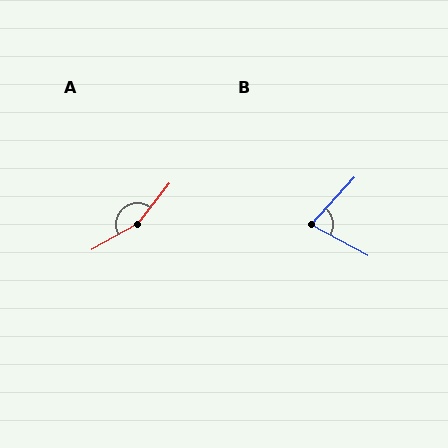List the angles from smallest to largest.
B (76°), A (157°).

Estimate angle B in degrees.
Approximately 76 degrees.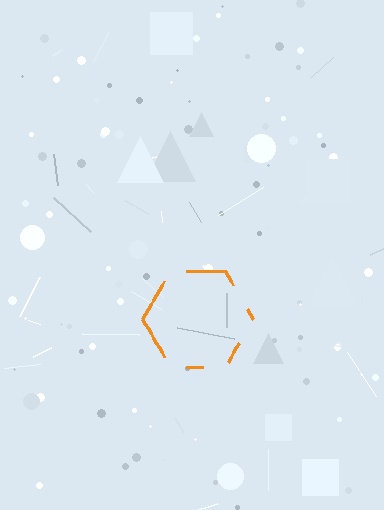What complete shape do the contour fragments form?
The contour fragments form a hexagon.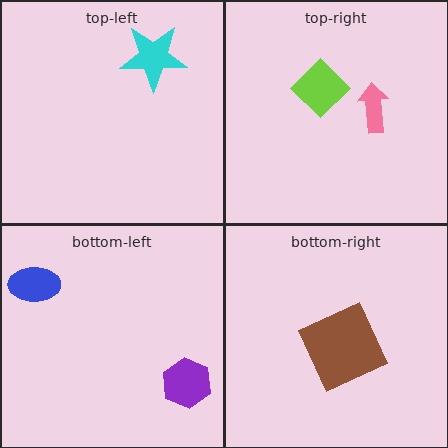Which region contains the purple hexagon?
The bottom-left region.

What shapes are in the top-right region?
The pink arrow, the lime diamond.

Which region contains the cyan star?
The top-left region.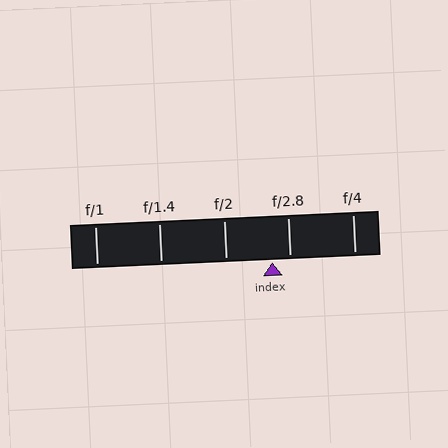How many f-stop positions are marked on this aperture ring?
There are 5 f-stop positions marked.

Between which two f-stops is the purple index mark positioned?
The index mark is between f/2 and f/2.8.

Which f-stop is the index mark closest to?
The index mark is closest to f/2.8.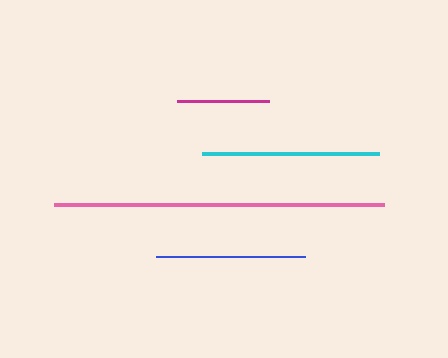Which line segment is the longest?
The pink line is the longest at approximately 330 pixels.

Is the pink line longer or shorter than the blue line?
The pink line is longer than the blue line.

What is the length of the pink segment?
The pink segment is approximately 330 pixels long.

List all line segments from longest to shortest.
From longest to shortest: pink, cyan, blue, magenta.